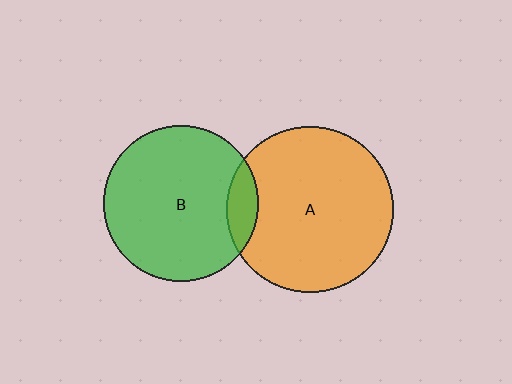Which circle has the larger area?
Circle A (orange).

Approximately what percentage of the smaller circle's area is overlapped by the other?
Approximately 10%.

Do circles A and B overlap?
Yes.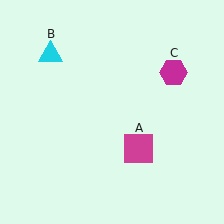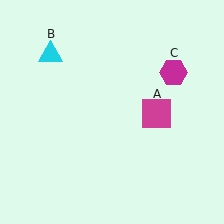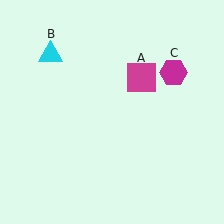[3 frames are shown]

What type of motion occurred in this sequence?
The magenta square (object A) rotated counterclockwise around the center of the scene.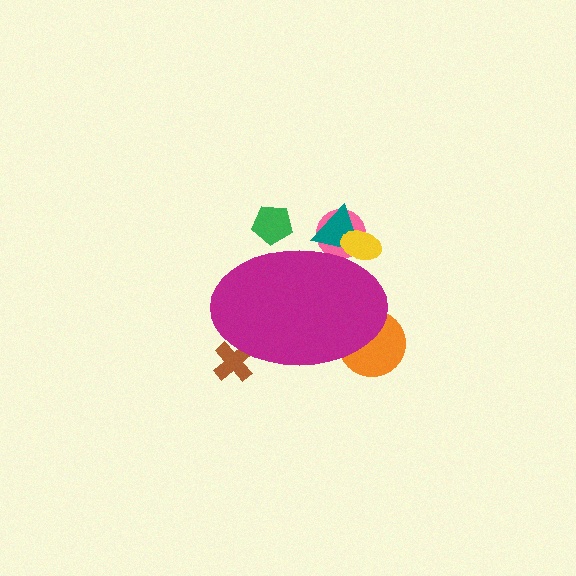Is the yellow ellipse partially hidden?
Yes, the yellow ellipse is partially hidden behind the magenta ellipse.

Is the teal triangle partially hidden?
Yes, the teal triangle is partially hidden behind the magenta ellipse.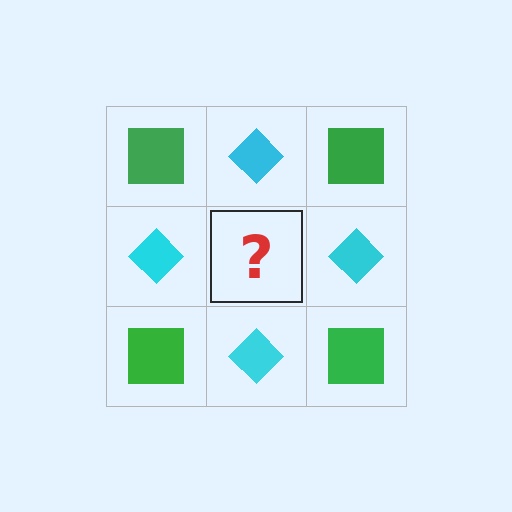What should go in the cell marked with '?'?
The missing cell should contain a green square.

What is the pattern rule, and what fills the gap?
The rule is that it alternates green square and cyan diamond in a checkerboard pattern. The gap should be filled with a green square.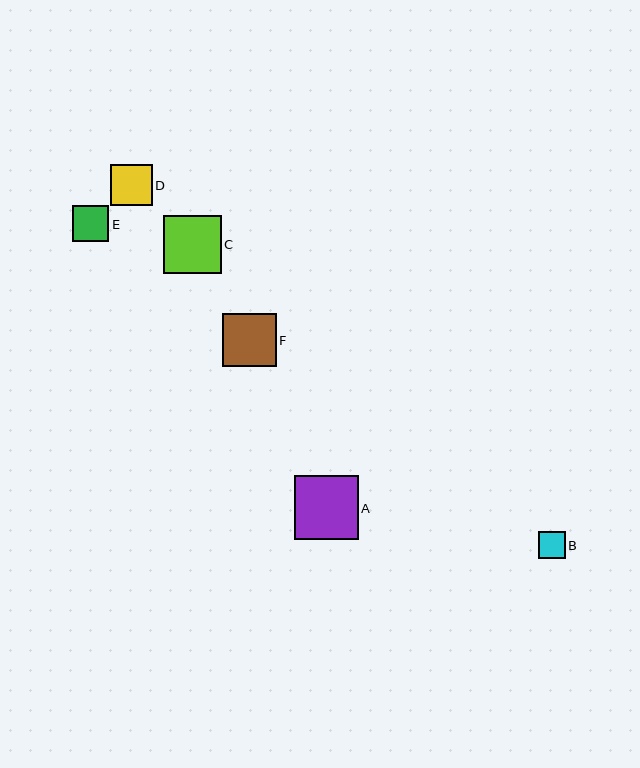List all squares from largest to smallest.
From largest to smallest: A, C, F, D, E, B.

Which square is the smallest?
Square B is the smallest with a size of approximately 27 pixels.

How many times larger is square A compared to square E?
Square A is approximately 1.8 times the size of square E.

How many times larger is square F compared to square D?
Square F is approximately 1.3 times the size of square D.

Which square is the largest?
Square A is the largest with a size of approximately 64 pixels.